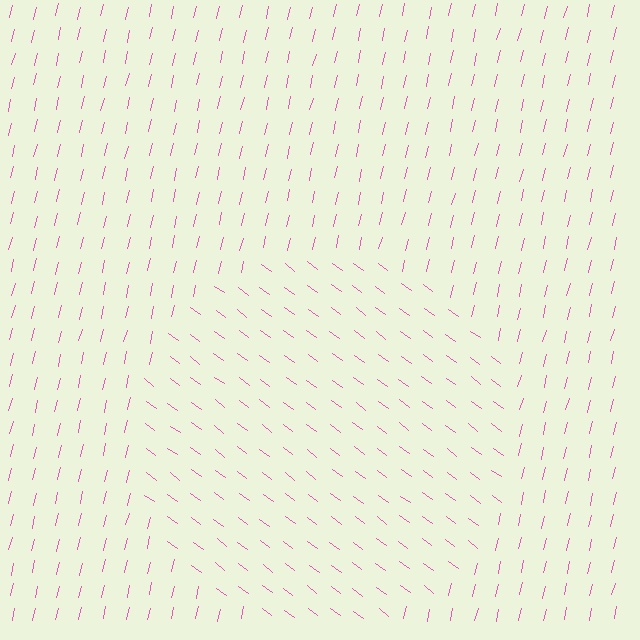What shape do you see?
I see a circle.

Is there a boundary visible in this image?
Yes, there is a texture boundary formed by a change in line orientation.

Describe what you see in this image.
The image is filled with small pink line segments. A circle region in the image has lines oriented differently from the surrounding lines, creating a visible texture boundary.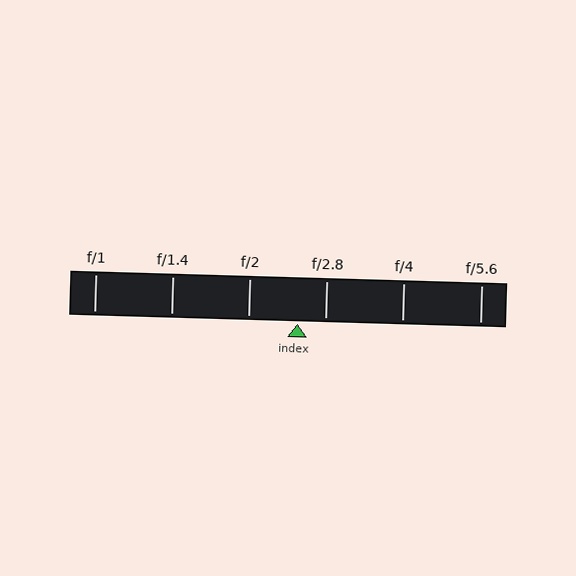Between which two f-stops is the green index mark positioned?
The index mark is between f/2 and f/2.8.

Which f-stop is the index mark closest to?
The index mark is closest to f/2.8.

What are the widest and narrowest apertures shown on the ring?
The widest aperture shown is f/1 and the narrowest is f/5.6.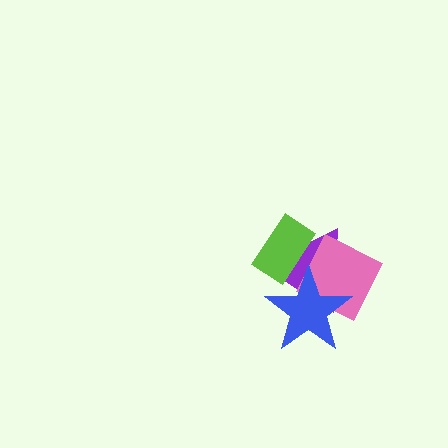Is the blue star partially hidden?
Yes, it is partially covered by another shape.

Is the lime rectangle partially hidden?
No, no other shape covers it.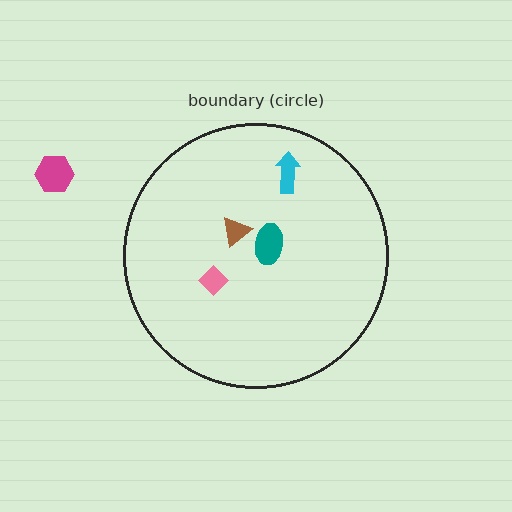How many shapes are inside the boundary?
4 inside, 1 outside.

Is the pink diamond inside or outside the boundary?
Inside.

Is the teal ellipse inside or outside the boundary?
Inside.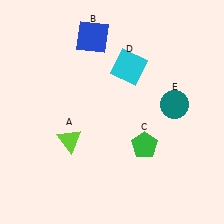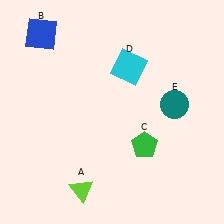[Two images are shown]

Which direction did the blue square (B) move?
The blue square (B) moved left.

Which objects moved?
The objects that moved are: the lime triangle (A), the blue square (B).